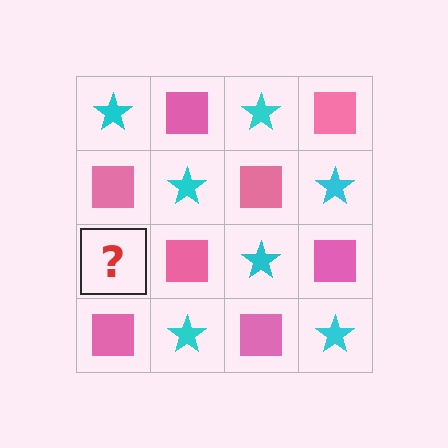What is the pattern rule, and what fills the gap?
The rule is that it alternates cyan star and pink square in a checkerboard pattern. The gap should be filled with a cyan star.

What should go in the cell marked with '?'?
The missing cell should contain a cyan star.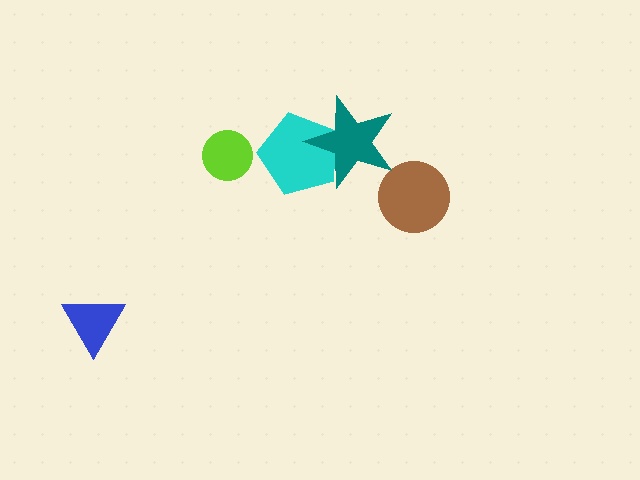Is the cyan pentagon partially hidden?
Yes, it is partially covered by another shape.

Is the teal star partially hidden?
No, no other shape covers it.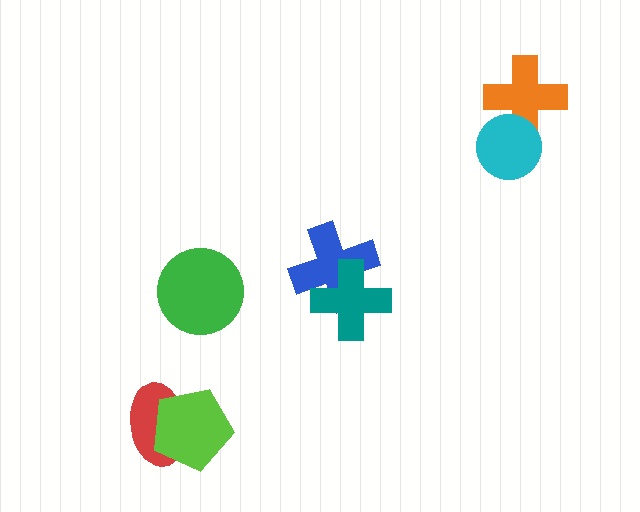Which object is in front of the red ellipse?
The lime pentagon is in front of the red ellipse.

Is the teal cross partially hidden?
No, no other shape covers it.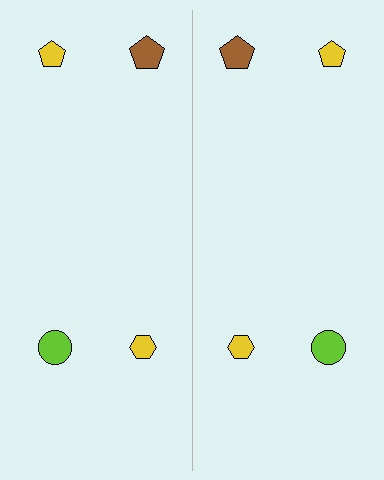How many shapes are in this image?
There are 8 shapes in this image.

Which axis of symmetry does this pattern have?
The pattern has a vertical axis of symmetry running through the center of the image.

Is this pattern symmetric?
Yes, this pattern has bilateral (reflection) symmetry.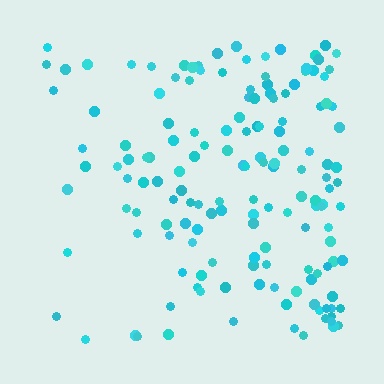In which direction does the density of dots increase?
From left to right, with the right side densest.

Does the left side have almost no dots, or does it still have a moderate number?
Still a moderate number, just noticeably fewer than the right.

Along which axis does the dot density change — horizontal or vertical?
Horizontal.